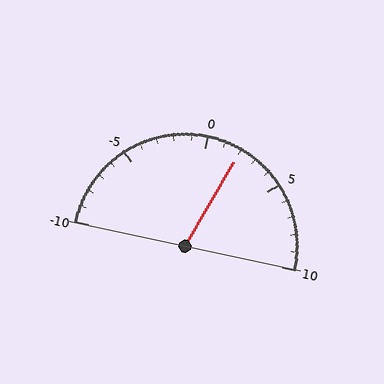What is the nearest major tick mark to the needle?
The nearest major tick mark is 0.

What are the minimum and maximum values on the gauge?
The gauge ranges from -10 to 10.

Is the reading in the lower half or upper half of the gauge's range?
The reading is in the upper half of the range (-10 to 10).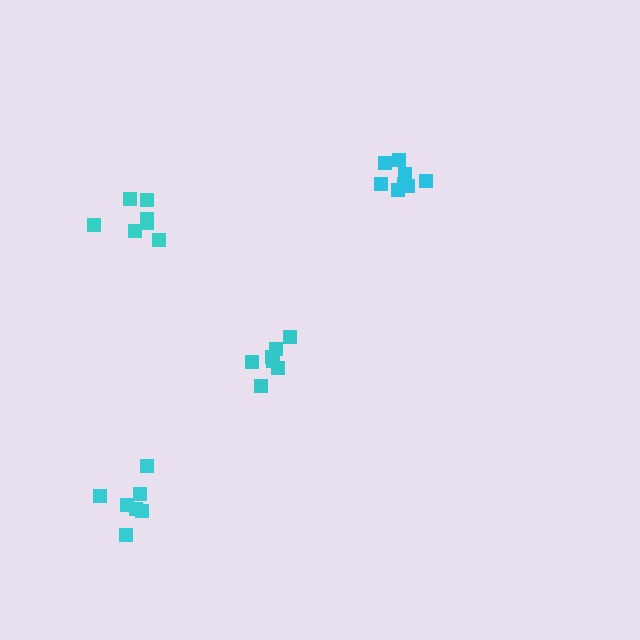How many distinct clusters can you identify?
There are 4 distinct clusters.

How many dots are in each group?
Group 1: 7 dots, Group 2: 7 dots, Group 3: 8 dots, Group 4: 7 dots (29 total).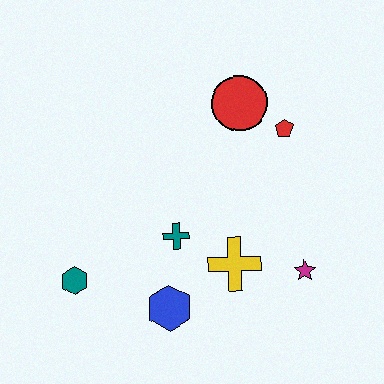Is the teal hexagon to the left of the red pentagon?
Yes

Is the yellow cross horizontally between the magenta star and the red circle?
No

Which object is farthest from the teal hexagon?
The red pentagon is farthest from the teal hexagon.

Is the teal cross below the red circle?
Yes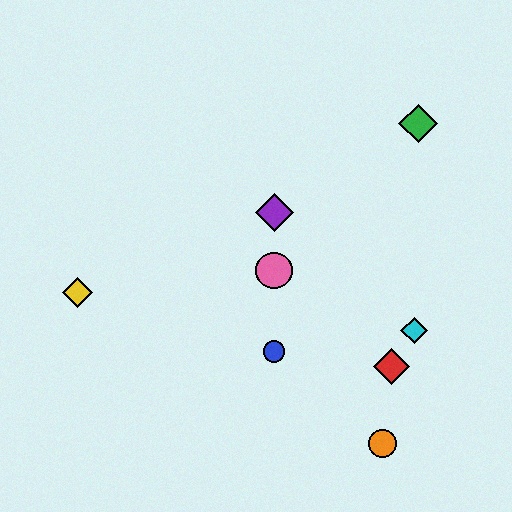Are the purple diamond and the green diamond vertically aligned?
No, the purple diamond is at x≈274 and the green diamond is at x≈418.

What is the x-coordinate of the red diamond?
The red diamond is at x≈392.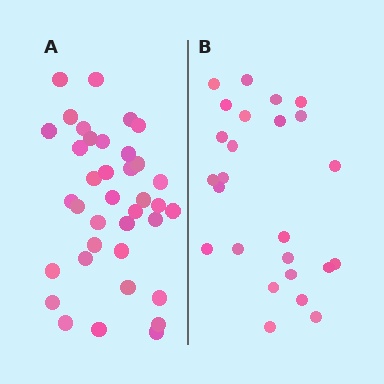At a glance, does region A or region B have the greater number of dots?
Region A (the left region) has more dots.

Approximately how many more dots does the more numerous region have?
Region A has roughly 12 or so more dots than region B.